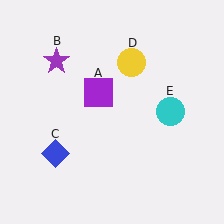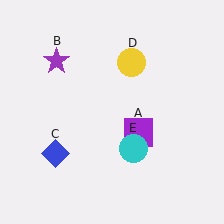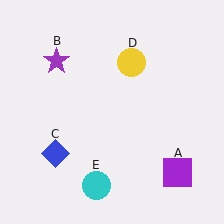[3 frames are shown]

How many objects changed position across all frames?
2 objects changed position: purple square (object A), cyan circle (object E).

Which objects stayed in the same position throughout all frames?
Purple star (object B) and blue diamond (object C) and yellow circle (object D) remained stationary.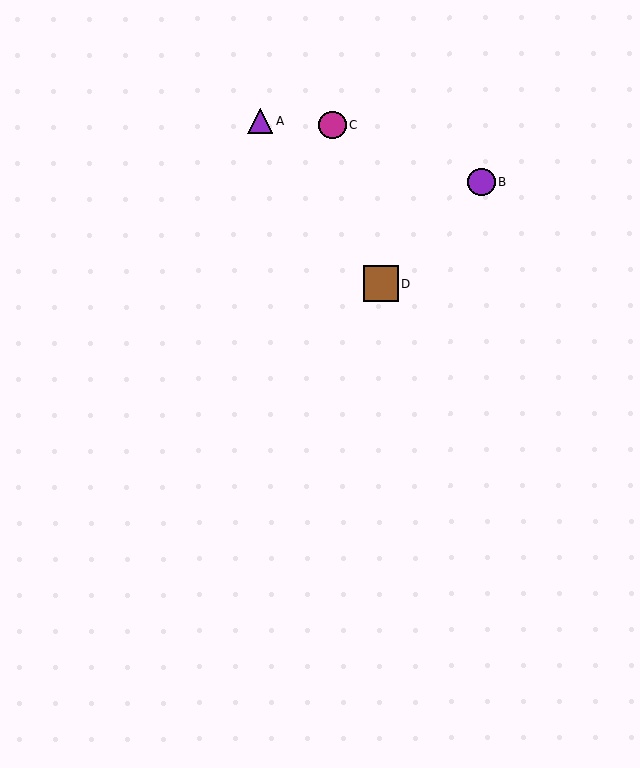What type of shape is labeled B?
Shape B is a purple circle.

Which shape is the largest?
The brown square (labeled D) is the largest.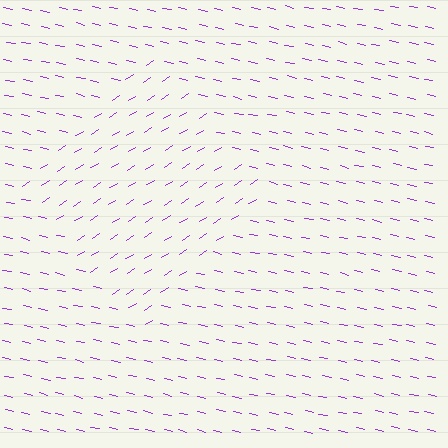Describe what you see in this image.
The image is filled with small purple line segments. A diamond region in the image has lines oriented differently from the surrounding lines, creating a visible texture boundary.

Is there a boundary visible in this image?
Yes, there is a texture boundary formed by a change in line orientation.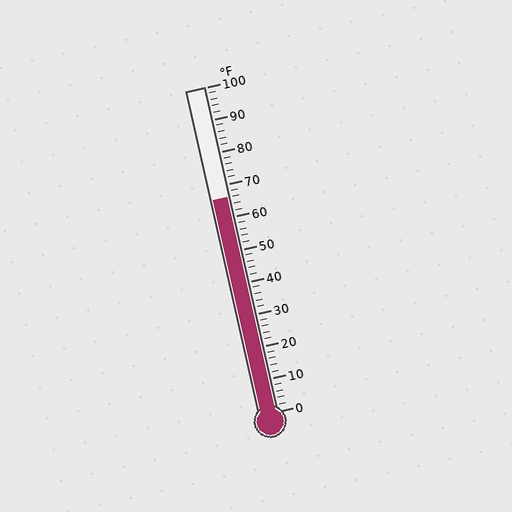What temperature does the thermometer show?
The thermometer shows approximately 66°F.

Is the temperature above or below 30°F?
The temperature is above 30°F.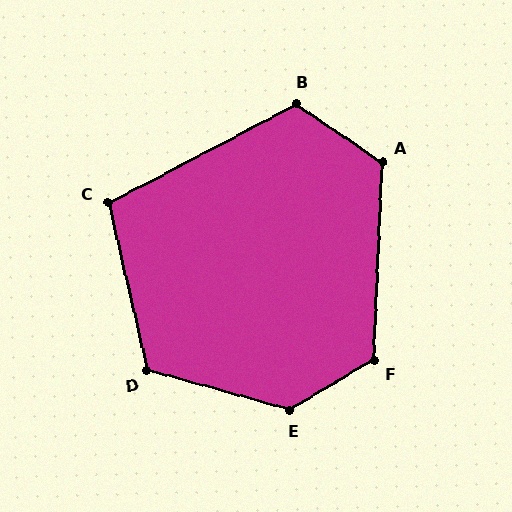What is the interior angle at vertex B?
Approximately 118 degrees (obtuse).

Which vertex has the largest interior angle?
E, at approximately 134 degrees.